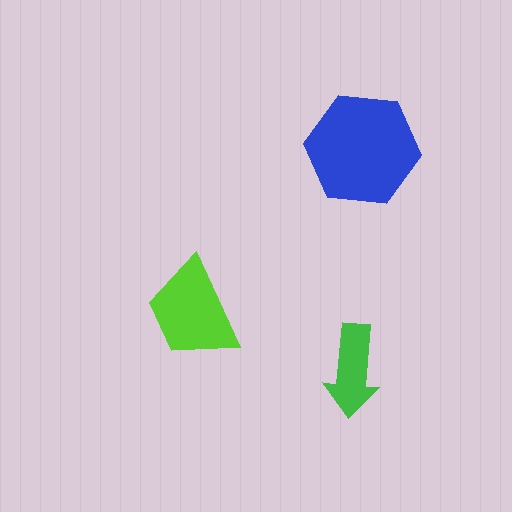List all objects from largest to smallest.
The blue hexagon, the lime trapezoid, the green arrow.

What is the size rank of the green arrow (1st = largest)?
3rd.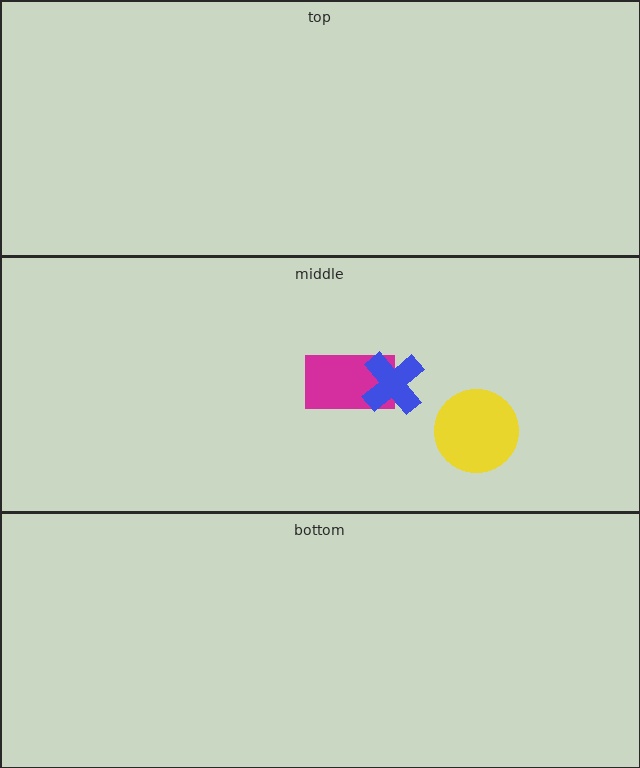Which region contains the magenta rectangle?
The middle region.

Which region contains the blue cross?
The middle region.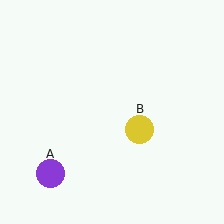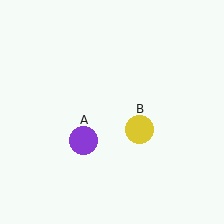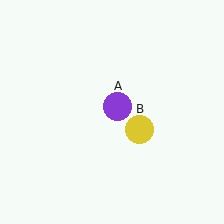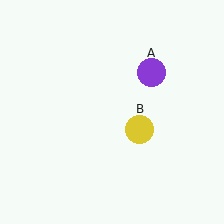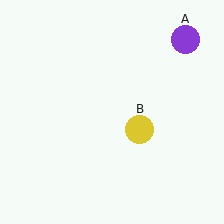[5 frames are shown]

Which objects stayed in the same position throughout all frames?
Yellow circle (object B) remained stationary.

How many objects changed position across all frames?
1 object changed position: purple circle (object A).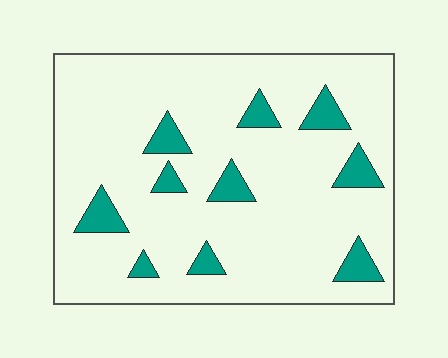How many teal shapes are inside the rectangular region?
10.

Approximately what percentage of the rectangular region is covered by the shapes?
Approximately 10%.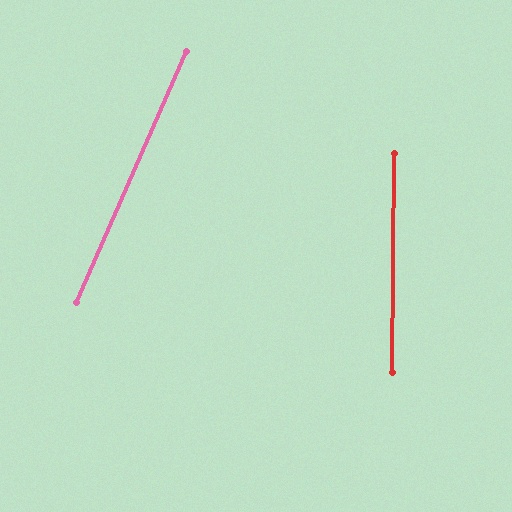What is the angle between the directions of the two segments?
Approximately 23 degrees.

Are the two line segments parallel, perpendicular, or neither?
Neither parallel nor perpendicular — they differ by about 23°.